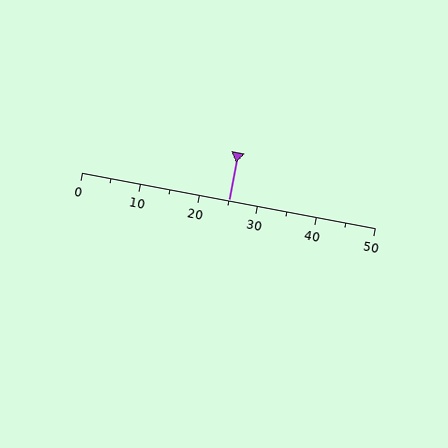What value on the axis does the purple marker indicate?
The marker indicates approximately 25.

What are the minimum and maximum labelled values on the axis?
The axis runs from 0 to 50.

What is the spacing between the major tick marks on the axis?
The major ticks are spaced 10 apart.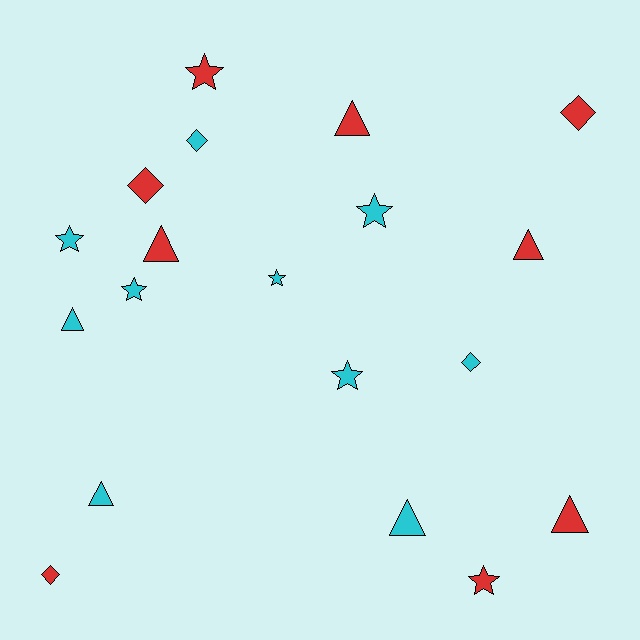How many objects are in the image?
There are 19 objects.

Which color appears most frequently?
Cyan, with 10 objects.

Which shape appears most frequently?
Triangle, with 7 objects.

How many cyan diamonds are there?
There are 2 cyan diamonds.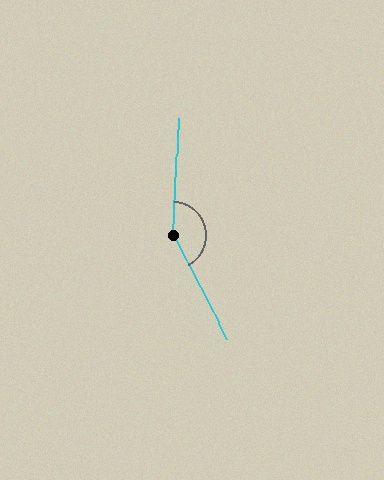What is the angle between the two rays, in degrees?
Approximately 150 degrees.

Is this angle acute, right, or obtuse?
It is obtuse.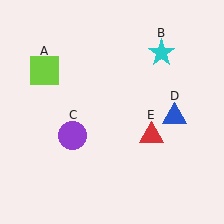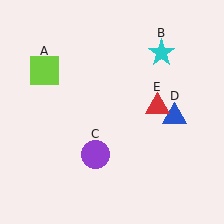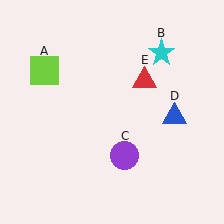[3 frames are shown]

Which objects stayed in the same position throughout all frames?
Lime square (object A) and cyan star (object B) and blue triangle (object D) remained stationary.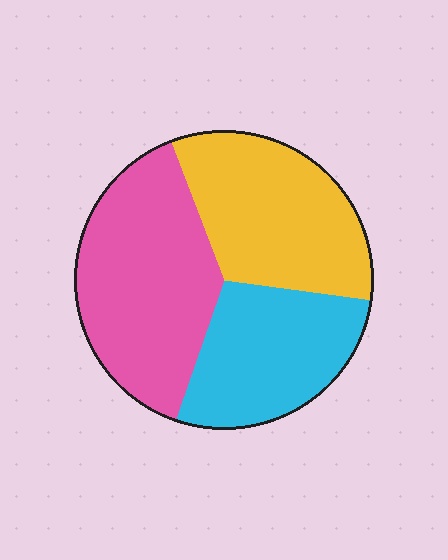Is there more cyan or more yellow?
Yellow.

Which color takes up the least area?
Cyan, at roughly 30%.